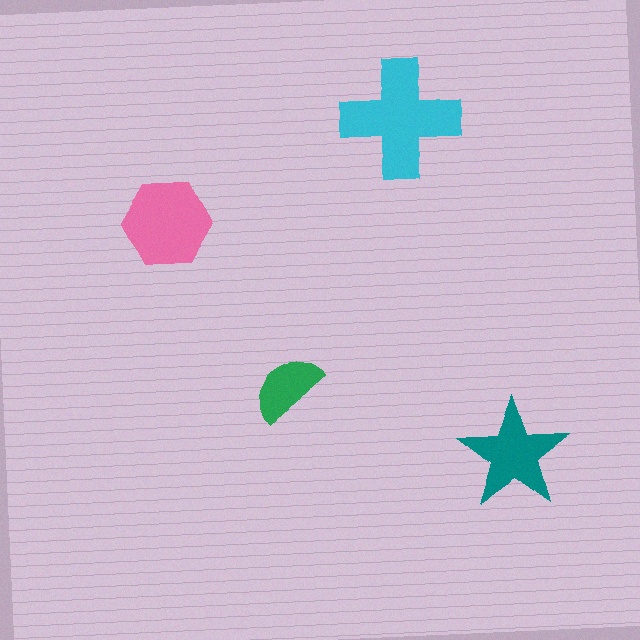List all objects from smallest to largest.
The green semicircle, the teal star, the pink hexagon, the cyan cross.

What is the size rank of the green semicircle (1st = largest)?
4th.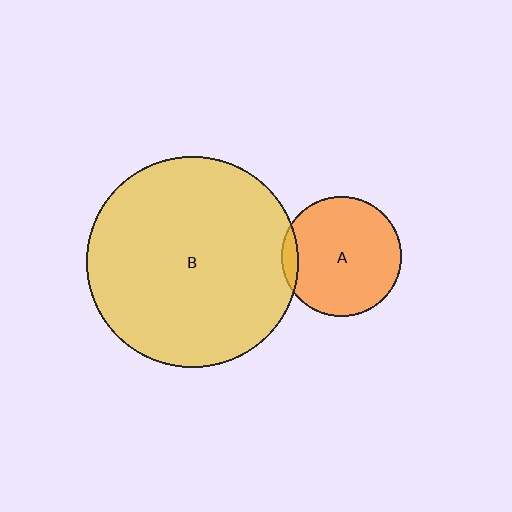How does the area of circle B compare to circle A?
Approximately 3.1 times.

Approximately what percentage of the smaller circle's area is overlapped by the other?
Approximately 5%.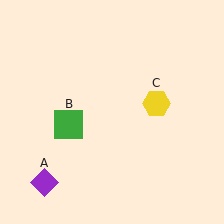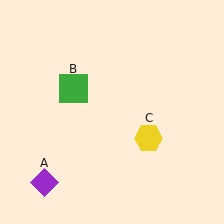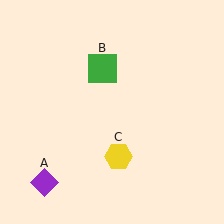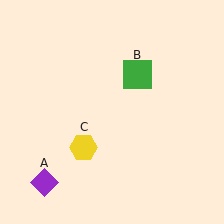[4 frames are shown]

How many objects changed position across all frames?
2 objects changed position: green square (object B), yellow hexagon (object C).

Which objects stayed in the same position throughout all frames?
Purple diamond (object A) remained stationary.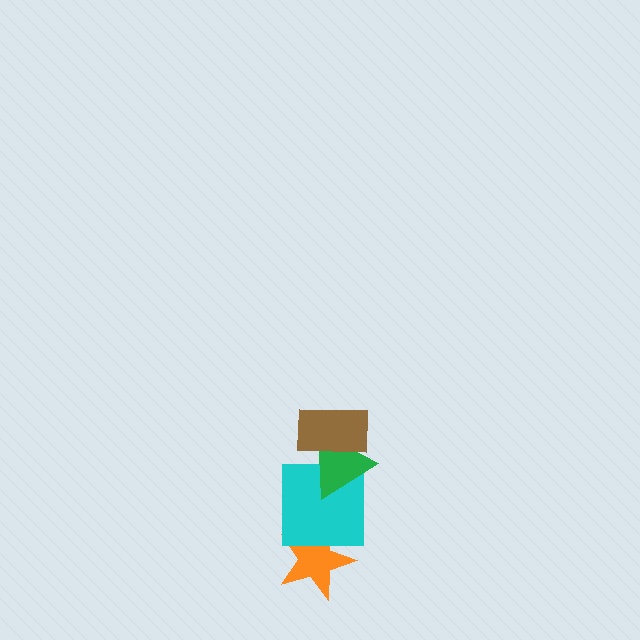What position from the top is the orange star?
The orange star is 4th from the top.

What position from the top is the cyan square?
The cyan square is 3rd from the top.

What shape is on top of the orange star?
The cyan square is on top of the orange star.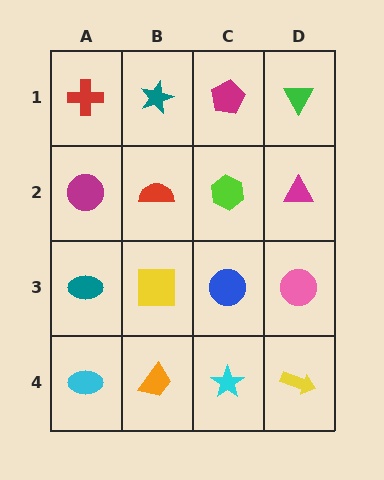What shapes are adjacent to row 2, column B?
A teal star (row 1, column B), a yellow square (row 3, column B), a magenta circle (row 2, column A), a lime hexagon (row 2, column C).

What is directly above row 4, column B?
A yellow square.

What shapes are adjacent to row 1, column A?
A magenta circle (row 2, column A), a teal star (row 1, column B).